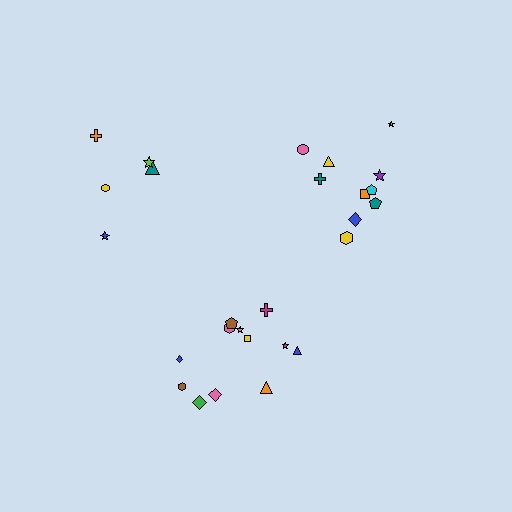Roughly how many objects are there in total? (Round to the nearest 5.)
Roughly 25 objects in total.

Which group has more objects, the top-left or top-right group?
The top-right group.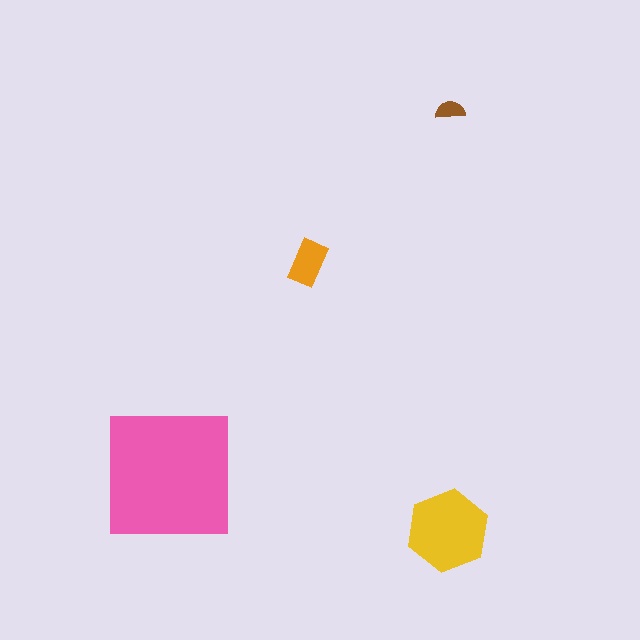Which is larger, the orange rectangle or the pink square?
The pink square.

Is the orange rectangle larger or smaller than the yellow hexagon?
Smaller.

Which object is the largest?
The pink square.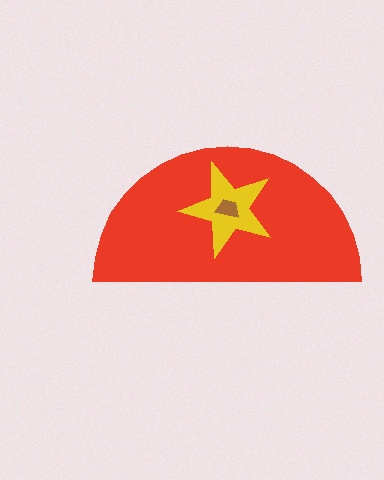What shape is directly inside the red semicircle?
The yellow star.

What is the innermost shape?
The brown trapezoid.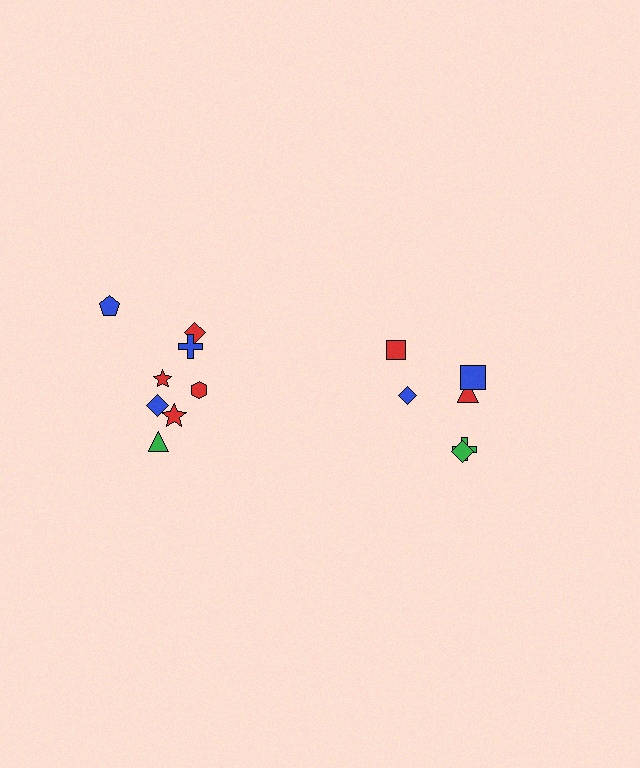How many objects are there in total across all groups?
There are 14 objects.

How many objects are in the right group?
There are 6 objects.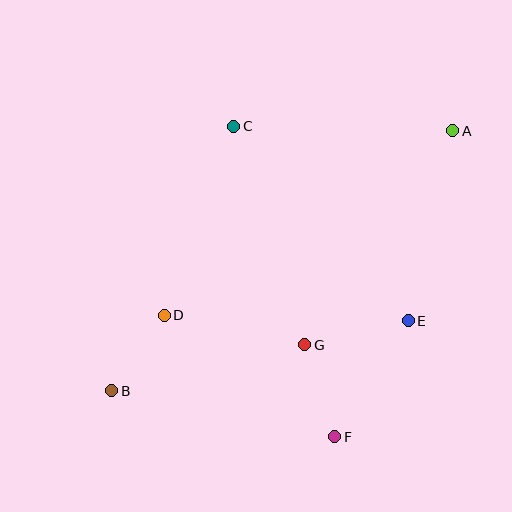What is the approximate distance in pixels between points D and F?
The distance between D and F is approximately 209 pixels.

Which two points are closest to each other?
Points B and D are closest to each other.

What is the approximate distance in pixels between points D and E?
The distance between D and E is approximately 244 pixels.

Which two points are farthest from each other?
Points A and B are farthest from each other.